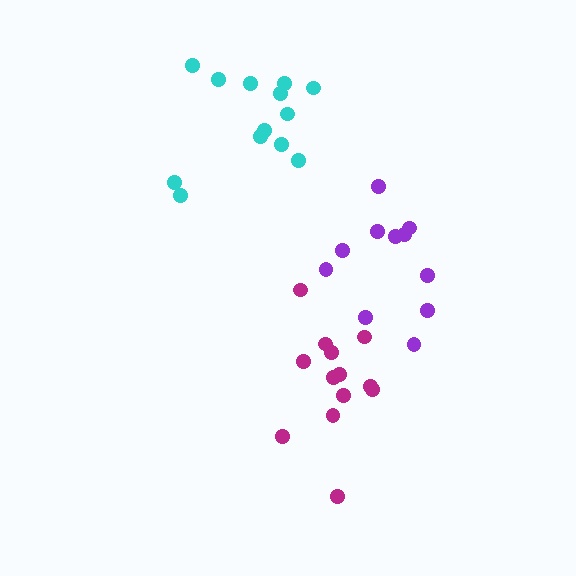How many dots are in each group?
Group 1: 13 dots, Group 2: 11 dots, Group 3: 13 dots (37 total).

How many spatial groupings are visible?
There are 3 spatial groupings.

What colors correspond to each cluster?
The clusters are colored: cyan, purple, magenta.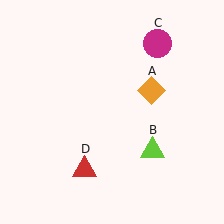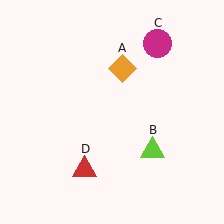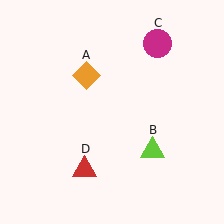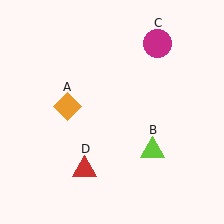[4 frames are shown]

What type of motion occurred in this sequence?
The orange diamond (object A) rotated counterclockwise around the center of the scene.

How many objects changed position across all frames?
1 object changed position: orange diamond (object A).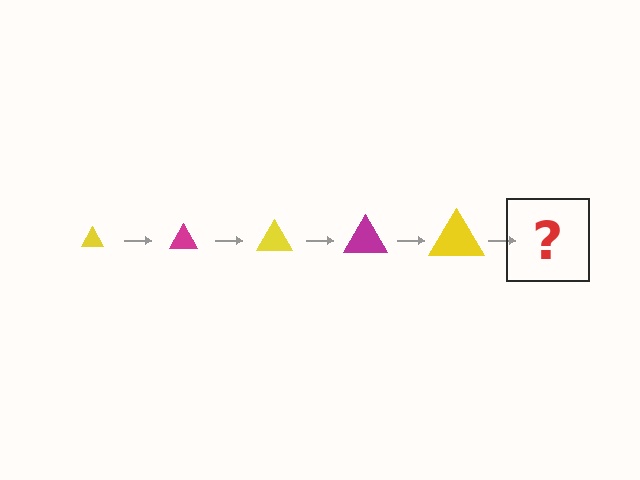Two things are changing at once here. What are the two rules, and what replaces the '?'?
The two rules are that the triangle grows larger each step and the color cycles through yellow and magenta. The '?' should be a magenta triangle, larger than the previous one.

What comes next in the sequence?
The next element should be a magenta triangle, larger than the previous one.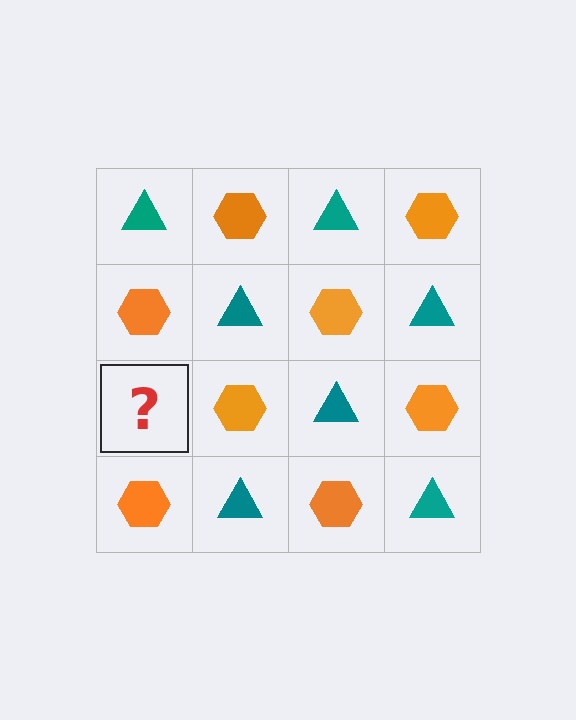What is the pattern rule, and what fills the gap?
The rule is that it alternates teal triangle and orange hexagon in a checkerboard pattern. The gap should be filled with a teal triangle.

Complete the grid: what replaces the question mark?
The question mark should be replaced with a teal triangle.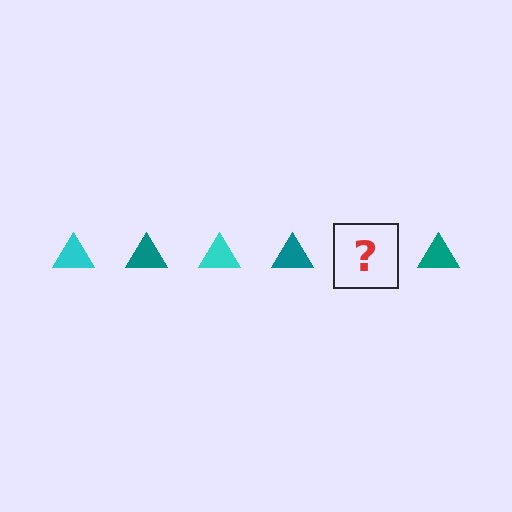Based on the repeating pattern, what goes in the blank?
The blank should be a cyan triangle.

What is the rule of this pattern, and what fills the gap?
The rule is that the pattern cycles through cyan, teal triangles. The gap should be filled with a cyan triangle.